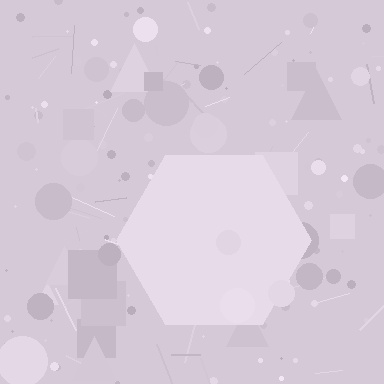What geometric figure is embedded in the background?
A hexagon is embedded in the background.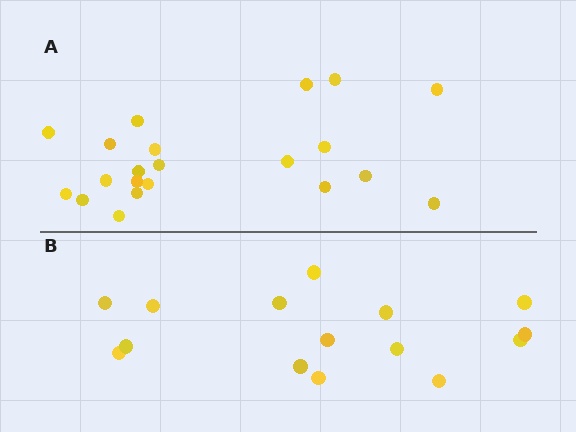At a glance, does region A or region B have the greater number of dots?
Region A (the top region) has more dots.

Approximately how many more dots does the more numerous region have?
Region A has about 6 more dots than region B.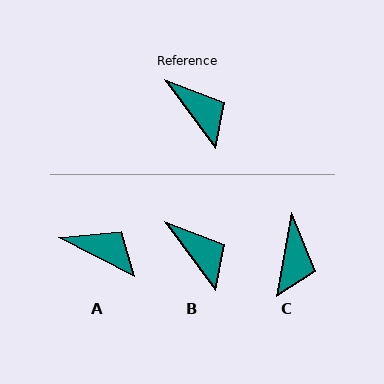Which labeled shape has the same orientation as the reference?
B.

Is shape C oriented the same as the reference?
No, it is off by about 47 degrees.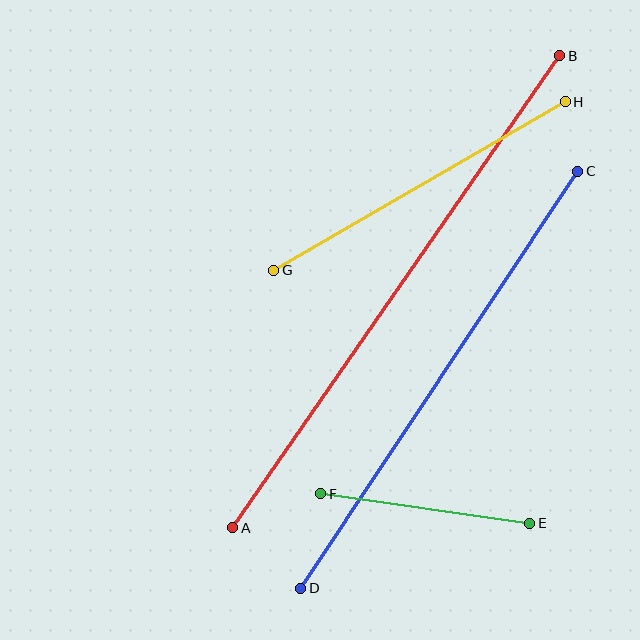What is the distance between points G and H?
The distance is approximately 336 pixels.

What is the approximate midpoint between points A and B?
The midpoint is at approximately (396, 292) pixels.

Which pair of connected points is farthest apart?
Points A and B are farthest apart.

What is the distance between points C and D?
The distance is approximately 500 pixels.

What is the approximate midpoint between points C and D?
The midpoint is at approximately (439, 380) pixels.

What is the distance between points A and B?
The distance is approximately 574 pixels.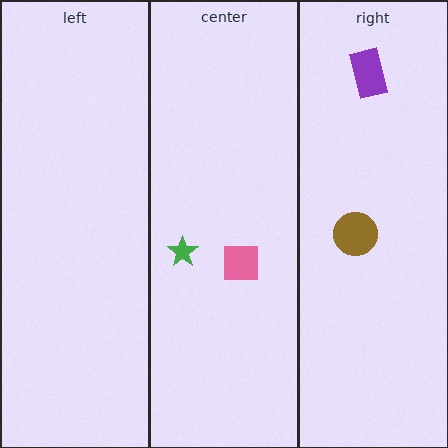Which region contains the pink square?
The center region.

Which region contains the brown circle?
The right region.